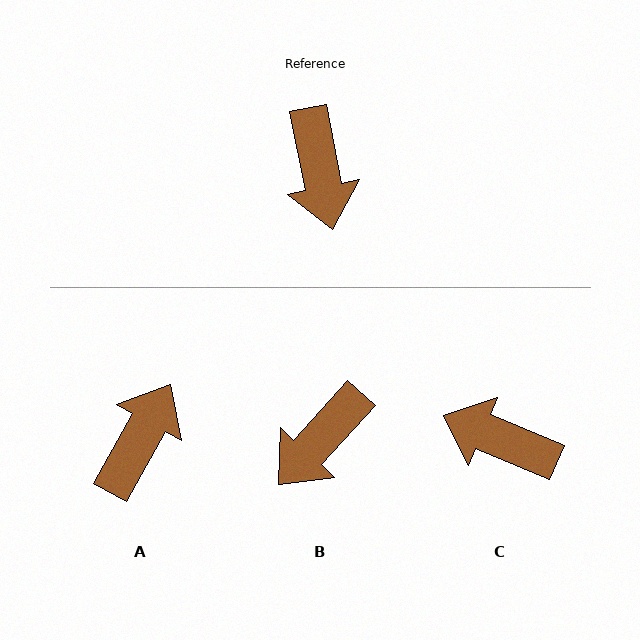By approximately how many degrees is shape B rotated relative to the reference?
Approximately 54 degrees clockwise.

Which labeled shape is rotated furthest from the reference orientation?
A, about 140 degrees away.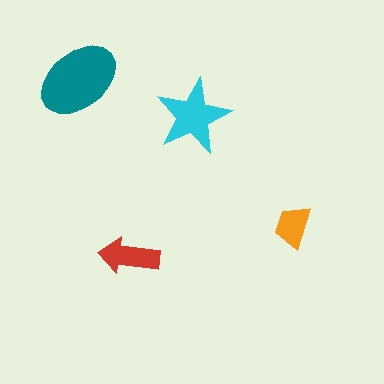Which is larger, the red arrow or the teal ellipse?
The teal ellipse.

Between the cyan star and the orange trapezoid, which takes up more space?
The cyan star.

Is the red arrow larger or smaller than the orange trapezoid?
Larger.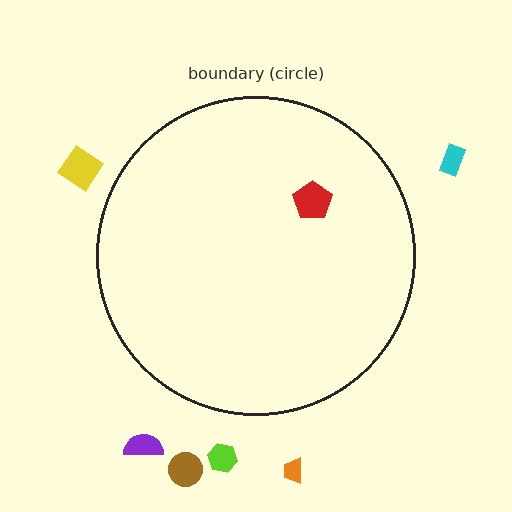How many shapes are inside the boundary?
1 inside, 6 outside.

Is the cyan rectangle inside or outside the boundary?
Outside.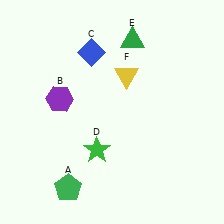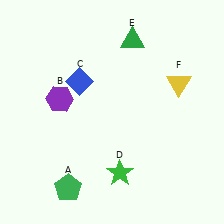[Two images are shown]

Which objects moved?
The objects that moved are: the blue diamond (C), the green star (D), the yellow triangle (F).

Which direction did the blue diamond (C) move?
The blue diamond (C) moved down.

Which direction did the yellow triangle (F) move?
The yellow triangle (F) moved right.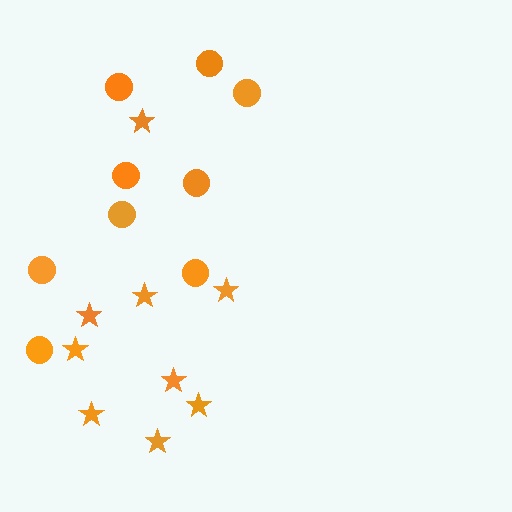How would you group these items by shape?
There are 2 groups: one group of circles (9) and one group of stars (9).